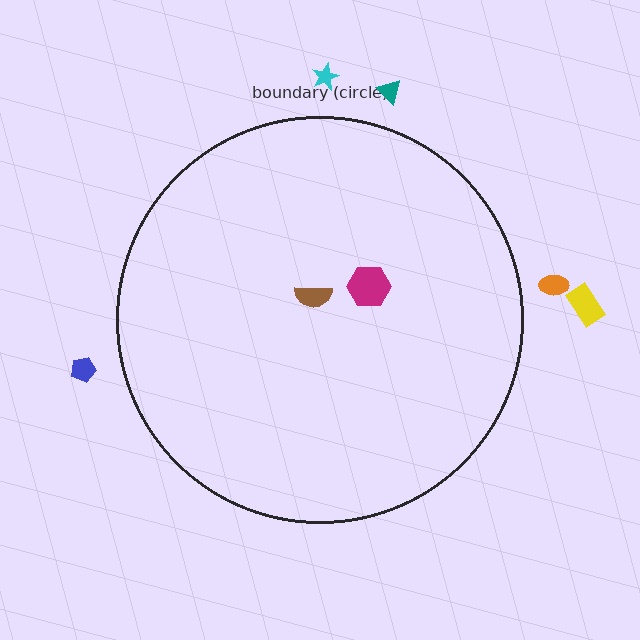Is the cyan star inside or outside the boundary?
Outside.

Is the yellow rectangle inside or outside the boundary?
Outside.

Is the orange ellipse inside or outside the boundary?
Outside.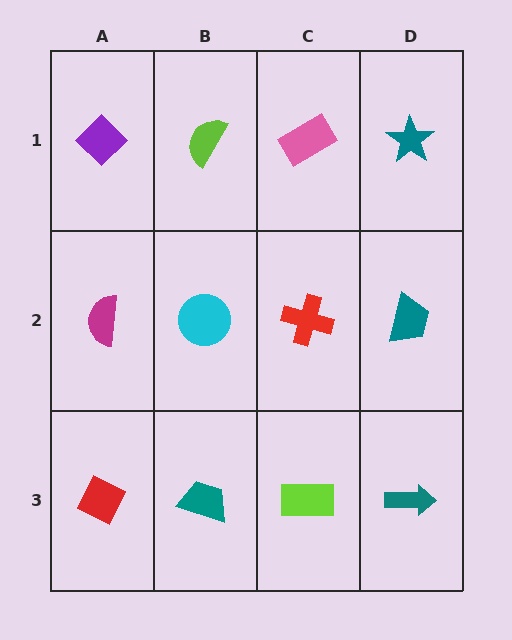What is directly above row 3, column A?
A magenta semicircle.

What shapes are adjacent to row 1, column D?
A teal trapezoid (row 2, column D), a pink rectangle (row 1, column C).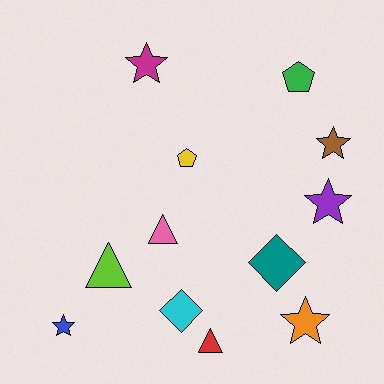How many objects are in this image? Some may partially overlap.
There are 12 objects.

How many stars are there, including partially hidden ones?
There are 5 stars.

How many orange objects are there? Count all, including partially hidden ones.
There is 1 orange object.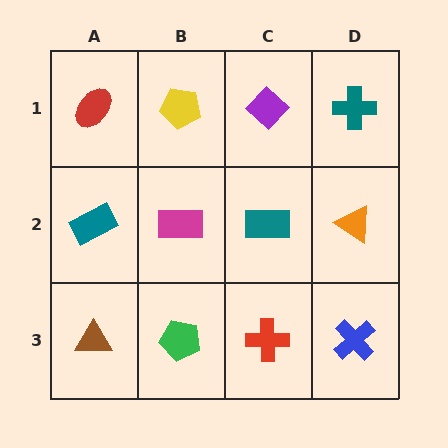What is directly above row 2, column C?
A purple diamond.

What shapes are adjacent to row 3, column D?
An orange triangle (row 2, column D), a red cross (row 3, column C).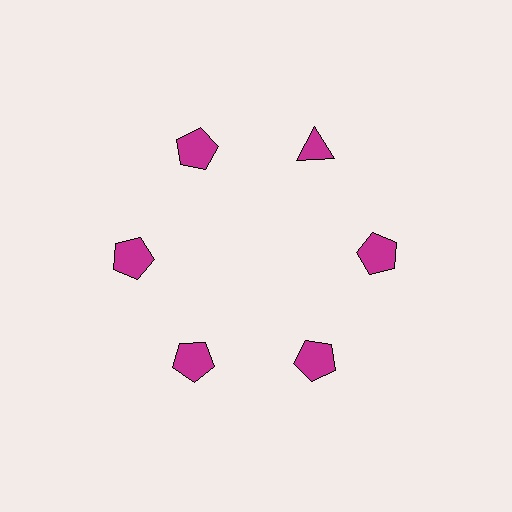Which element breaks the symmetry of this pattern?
The magenta triangle at roughly the 1 o'clock position breaks the symmetry. All other shapes are magenta pentagons.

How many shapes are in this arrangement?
There are 6 shapes arranged in a ring pattern.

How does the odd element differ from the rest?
It has a different shape: triangle instead of pentagon.